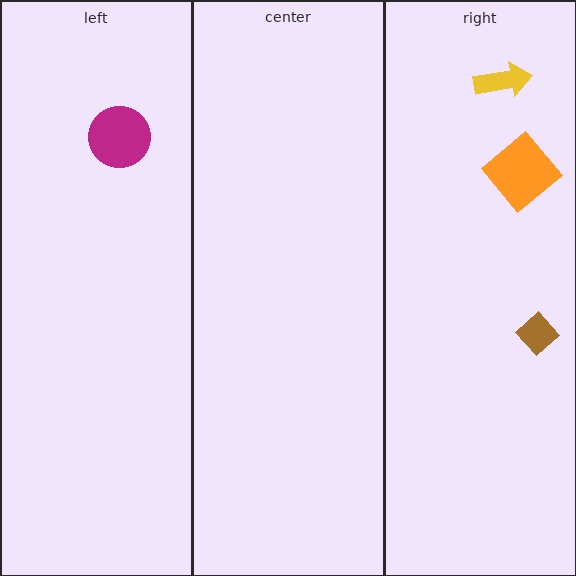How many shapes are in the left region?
1.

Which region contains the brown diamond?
The right region.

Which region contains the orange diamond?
The right region.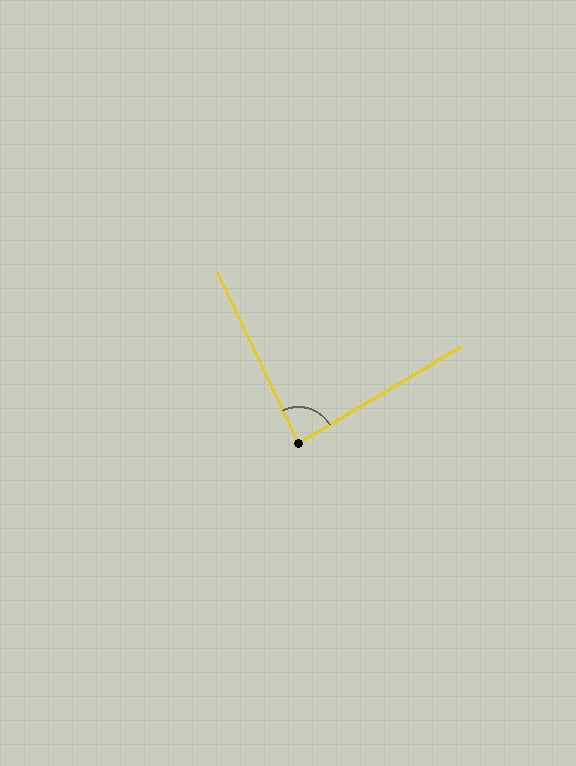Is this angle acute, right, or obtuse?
It is acute.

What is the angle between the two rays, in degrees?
Approximately 85 degrees.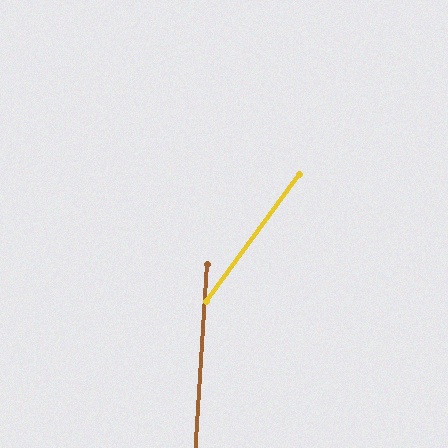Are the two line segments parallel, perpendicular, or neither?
Neither parallel nor perpendicular — they differ by about 33°.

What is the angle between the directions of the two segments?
Approximately 33 degrees.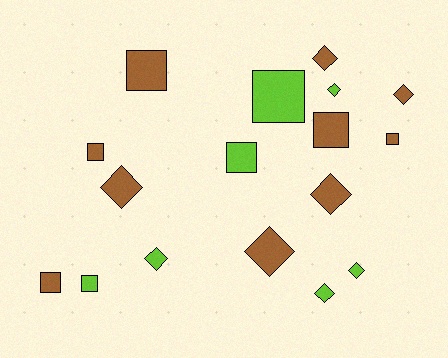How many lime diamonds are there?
There are 4 lime diamonds.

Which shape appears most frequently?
Diamond, with 9 objects.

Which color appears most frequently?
Brown, with 10 objects.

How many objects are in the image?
There are 17 objects.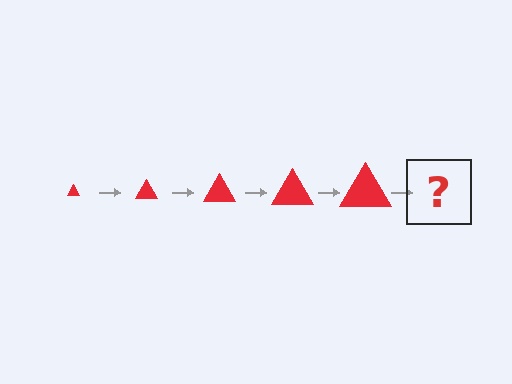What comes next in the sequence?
The next element should be a red triangle, larger than the previous one.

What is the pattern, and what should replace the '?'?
The pattern is that the triangle gets progressively larger each step. The '?' should be a red triangle, larger than the previous one.